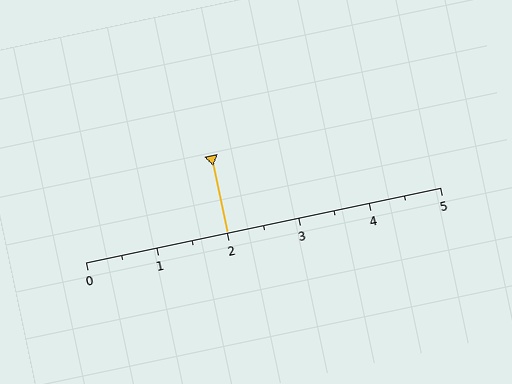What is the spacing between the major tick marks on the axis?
The major ticks are spaced 1 apart.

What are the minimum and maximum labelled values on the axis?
The axis runs from 0 to 5.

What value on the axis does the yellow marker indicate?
The marker indicates approximately 2.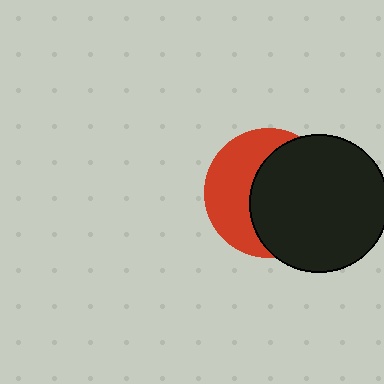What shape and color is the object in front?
The object in front is a black circle.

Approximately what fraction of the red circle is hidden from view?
Roughly 56% of the red circle is hidden behind the black circle.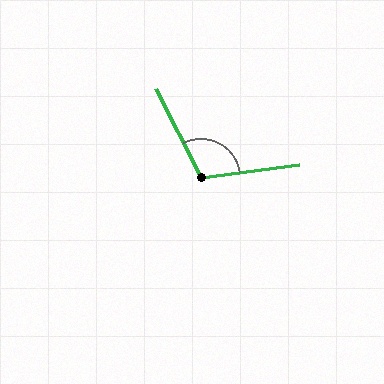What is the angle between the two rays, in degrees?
Approximately 109 degrees.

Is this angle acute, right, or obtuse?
It is obtuse.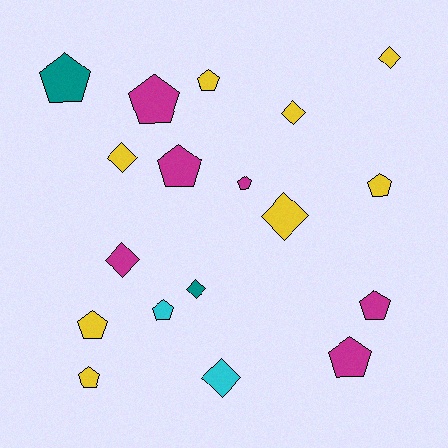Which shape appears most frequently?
Pentagon, with 11 objects.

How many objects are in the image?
There are 18 objects.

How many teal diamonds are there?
There is 1 teal diamond.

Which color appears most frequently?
Yellow, with 8 objects.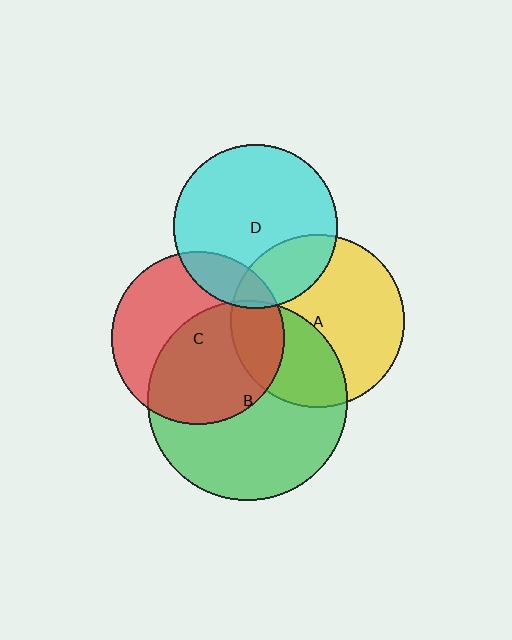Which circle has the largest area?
Circle B (green).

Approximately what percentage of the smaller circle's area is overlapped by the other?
Approximately 35%.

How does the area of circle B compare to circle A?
Approximately 1.3 times.